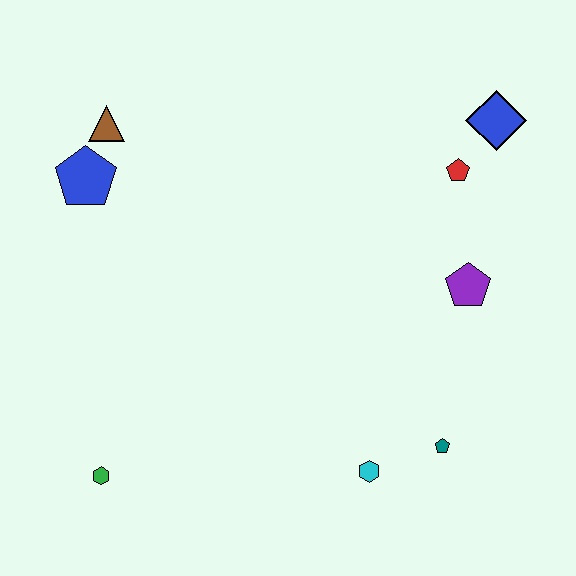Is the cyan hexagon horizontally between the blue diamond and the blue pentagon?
Yes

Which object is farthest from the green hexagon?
The blue diamond is farthest from the green hexagon.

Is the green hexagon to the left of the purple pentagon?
Yes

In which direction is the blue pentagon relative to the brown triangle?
The blue pentagon is below the brown triangle.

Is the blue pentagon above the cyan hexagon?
Yes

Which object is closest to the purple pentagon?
The red pentagon is closest to the purple pentagon.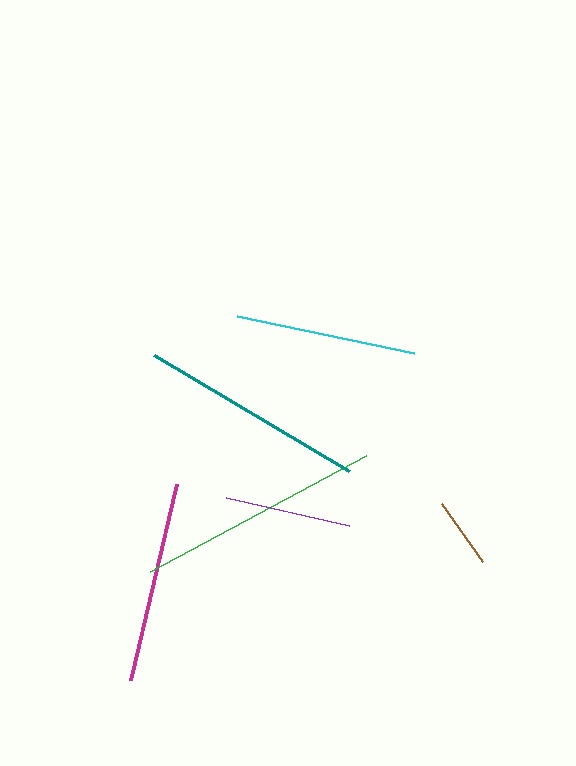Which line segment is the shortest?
The brown line is the shortest at approximately 71 pixels.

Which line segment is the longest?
The green line is the longest at approximately 246 pixels.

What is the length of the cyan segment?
The cyan segment is approximately 181 pixels long.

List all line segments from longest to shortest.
From longest to shortest: green, teal, magenta, cyan, purple, brown.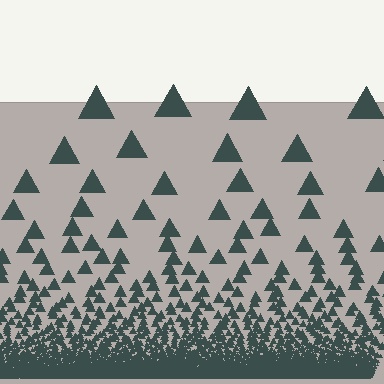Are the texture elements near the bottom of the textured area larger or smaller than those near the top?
Smaller. The gradient is inverted — elements near the bottom are smaller and denser.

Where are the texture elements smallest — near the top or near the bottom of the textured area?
Near the bottom.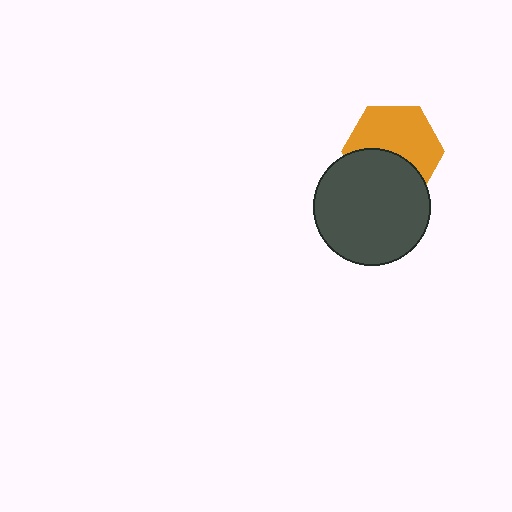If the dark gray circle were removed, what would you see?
You would see the complete orange hexagon.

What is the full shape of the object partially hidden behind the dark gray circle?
The partially hidden object is an orange hexagon.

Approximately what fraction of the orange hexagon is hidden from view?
Roughly 41% of the orange hexagon is hidden behind the dark gray circle.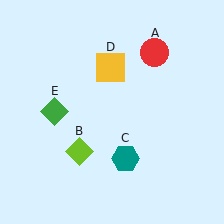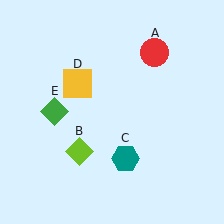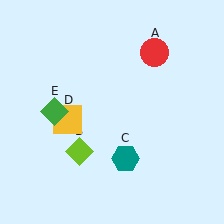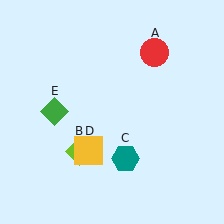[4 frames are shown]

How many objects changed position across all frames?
1 object changed position: yellow square (object D).